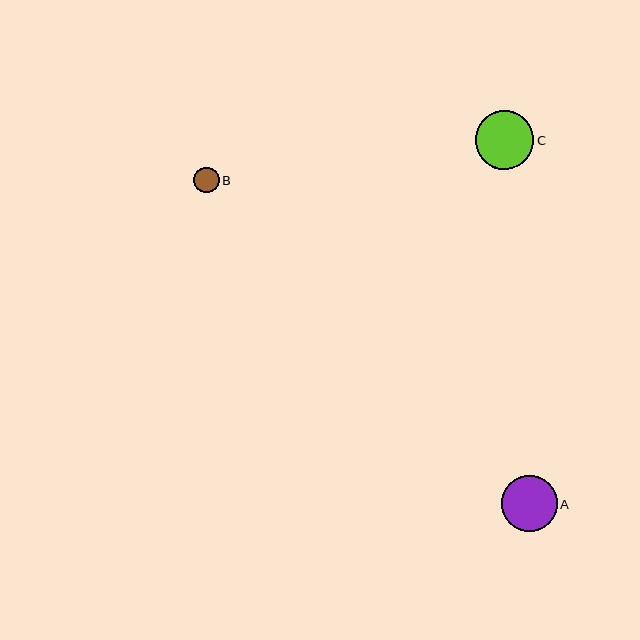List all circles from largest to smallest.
From largest to smallest: C, A, B.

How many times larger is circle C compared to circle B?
Circle C is approximately 2.3 times the size of circle B.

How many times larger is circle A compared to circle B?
Circle A is approximately 2.2 times the size of circle B.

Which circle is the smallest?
Circle B is the smallest with a size of approximately 26 pixels.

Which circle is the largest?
Circle C is the largest with a size of approximately 58 pixels.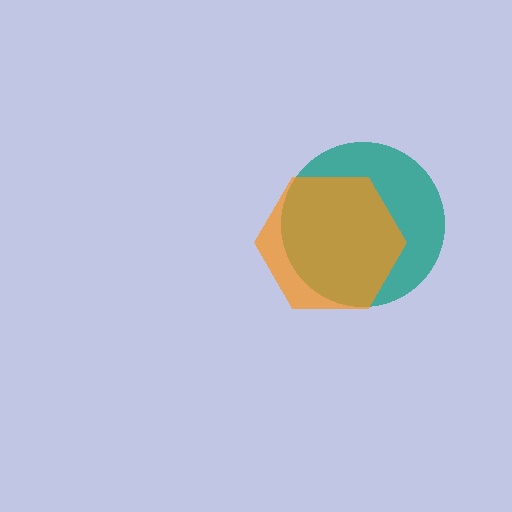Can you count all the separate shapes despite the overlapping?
Yes, there are 2 separate shapes.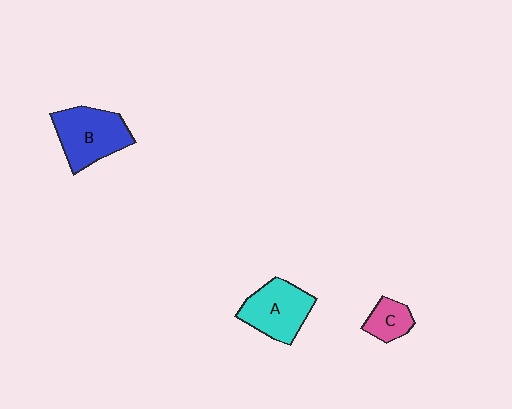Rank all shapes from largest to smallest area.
From largest to smallest: B (blue), A (cyan), C (pink).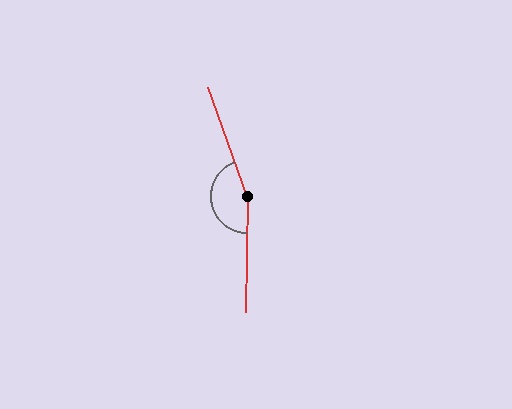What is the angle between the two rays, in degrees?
Approximately 160 degrees.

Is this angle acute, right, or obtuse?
It is obtuse.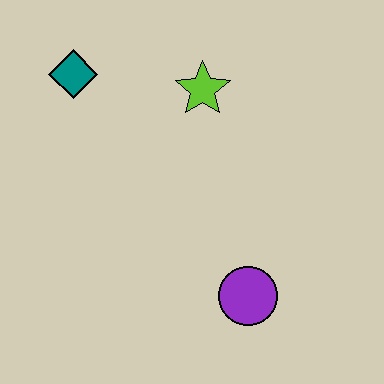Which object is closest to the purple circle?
The lime star is closest to the purple circle.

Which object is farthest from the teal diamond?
The purple circle is farthest from the teal diamond.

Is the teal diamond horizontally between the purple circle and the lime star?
No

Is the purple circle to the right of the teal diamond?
Yes